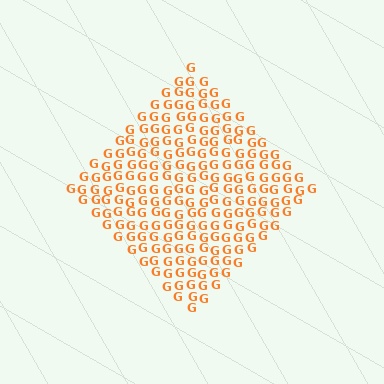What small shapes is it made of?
It is made of small letter G's.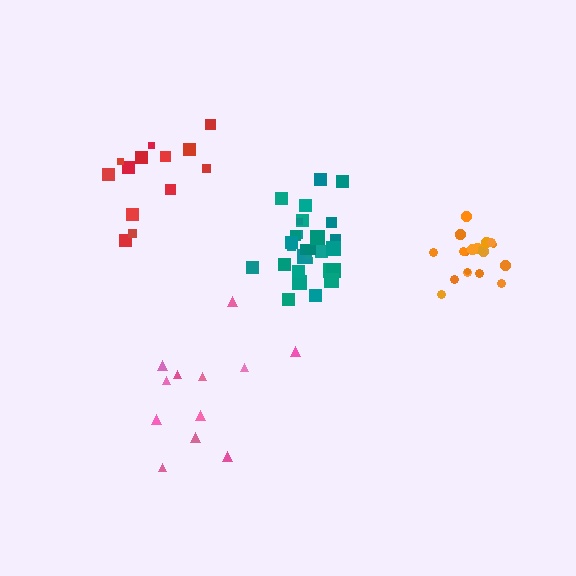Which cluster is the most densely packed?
Teal.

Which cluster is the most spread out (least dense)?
Pink.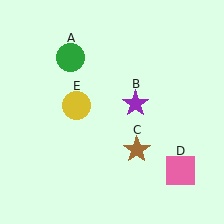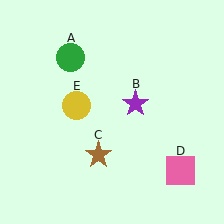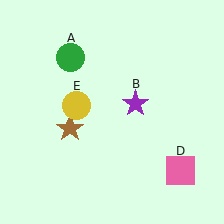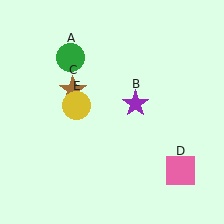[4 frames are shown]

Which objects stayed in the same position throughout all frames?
Green circle (object A) and purple star (object B) and pink square (object D) and yellow circle (object E) remained stationary.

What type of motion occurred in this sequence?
The brown star (object C) rotated clockwise around the center of the scene.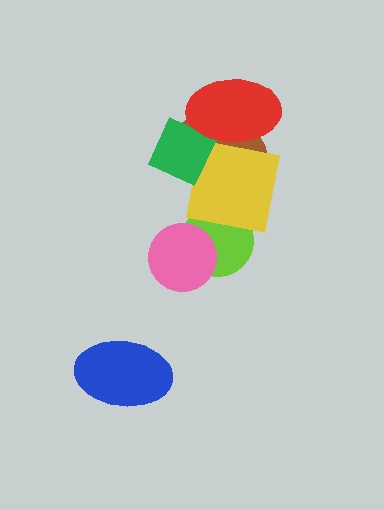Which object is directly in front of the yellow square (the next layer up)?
The green diamond is directly in front of the yellow square.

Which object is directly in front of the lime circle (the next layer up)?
The pink circle is directly in front of the lime circle.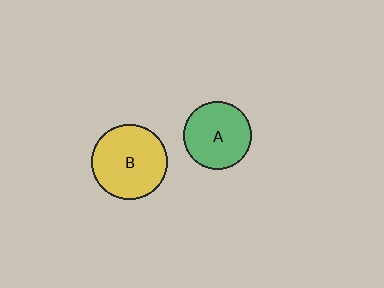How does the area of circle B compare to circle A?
Approximately 1.2 times.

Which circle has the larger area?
Circle B (yellow).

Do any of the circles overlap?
No, none of the circles overlap.